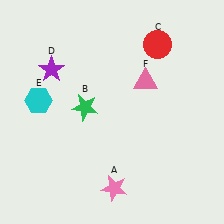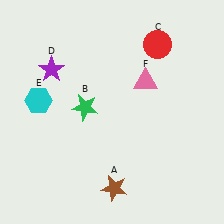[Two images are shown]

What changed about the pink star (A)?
In Image 1, A is pink. In Image 2, it changed to brown.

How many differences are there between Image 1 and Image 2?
There is 1 difference between the two images.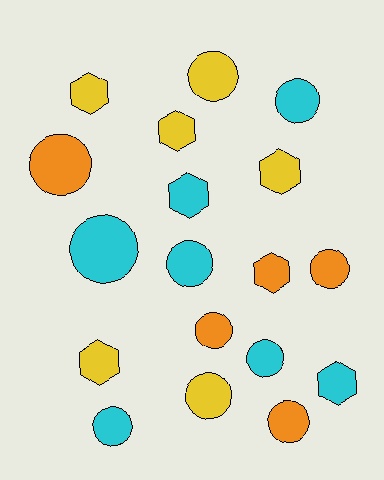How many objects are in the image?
There are 18 objects.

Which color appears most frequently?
Cyan, with 7 objects.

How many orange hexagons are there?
There is 1 orange hexagon.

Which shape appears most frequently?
Circle, with 11 objects.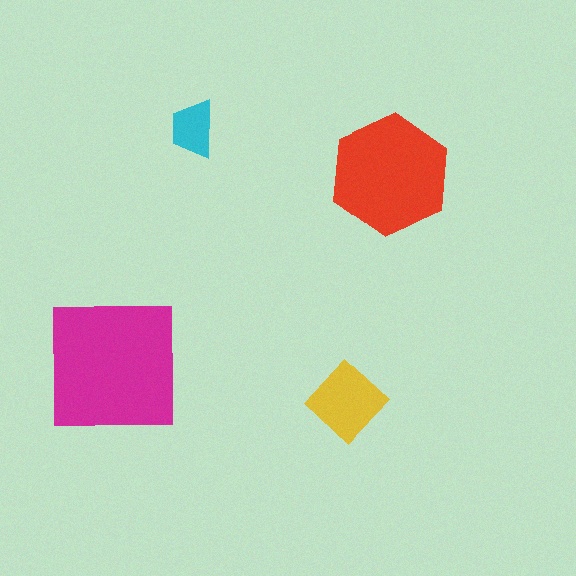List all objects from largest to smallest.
The magenta square, the red hexagon, the yellow diamond, the cyan trapezoid.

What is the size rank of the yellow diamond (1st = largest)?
3rd.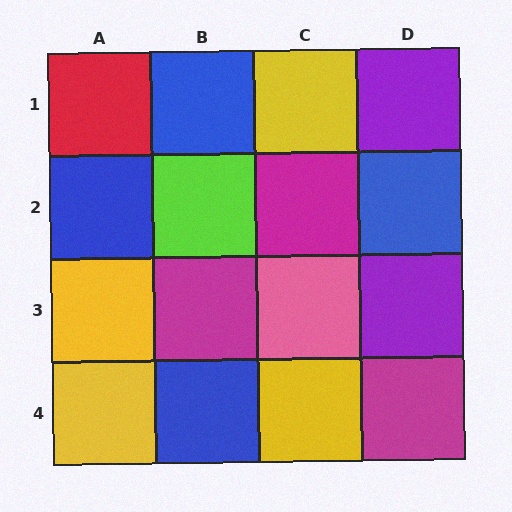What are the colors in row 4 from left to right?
Yellow, blue, yellow, magenta.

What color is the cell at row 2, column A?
Blue.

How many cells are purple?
2 cells are purple.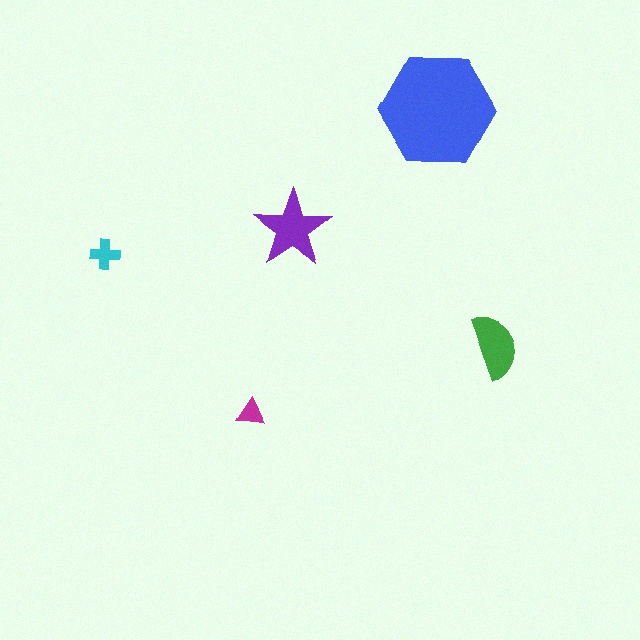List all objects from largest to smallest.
The blue hexagon, the purple star, the green semicircle, the cyan cross, the magenta triangle.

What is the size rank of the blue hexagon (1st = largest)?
1st.